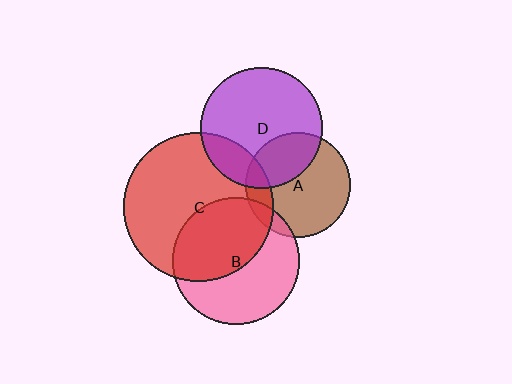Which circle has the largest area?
Circle C (red).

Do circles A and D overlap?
Yes.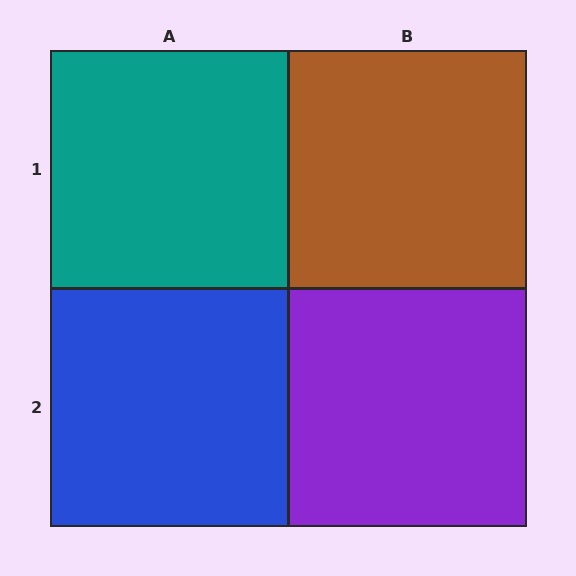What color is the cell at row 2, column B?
Purple.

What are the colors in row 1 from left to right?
Teal, brown.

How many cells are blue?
1 cell is blue.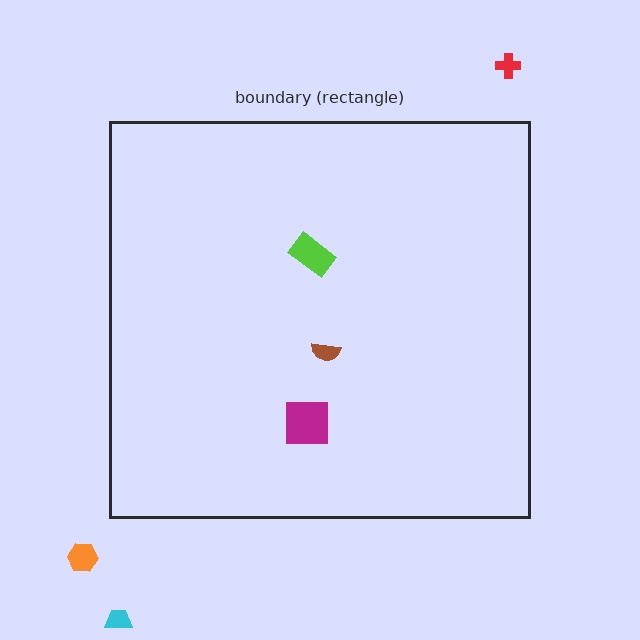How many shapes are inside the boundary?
3 inside, 3 outside.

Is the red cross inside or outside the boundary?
Outside.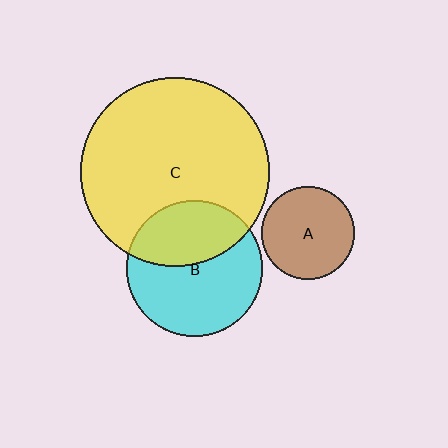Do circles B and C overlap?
Yes.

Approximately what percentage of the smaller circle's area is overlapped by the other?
Approximately 40%.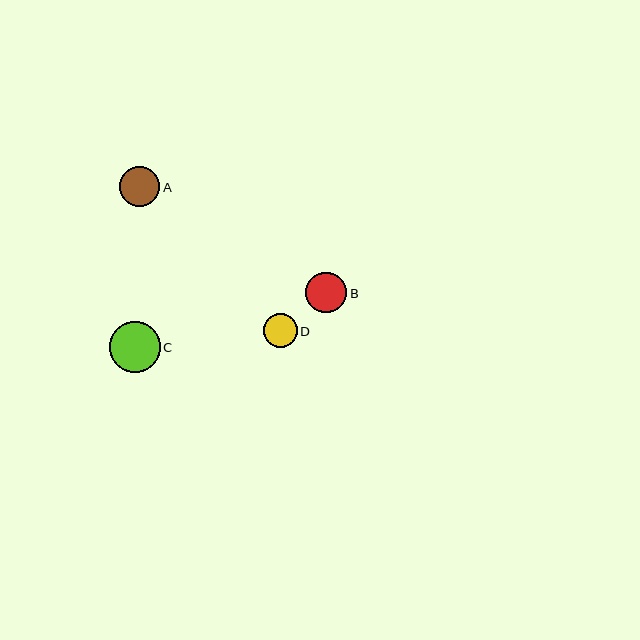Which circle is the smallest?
Circle D is the smallest with a size of approximately 34 pixels.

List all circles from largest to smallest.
From largest to smallest: C, B, A, D.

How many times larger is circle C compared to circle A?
Circle C is approximately 1.3 times the size of circle A.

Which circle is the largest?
Circle C is the largest with a size of approximately 51 pixels.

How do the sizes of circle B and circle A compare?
Circle B and circle A are approximately the same size.